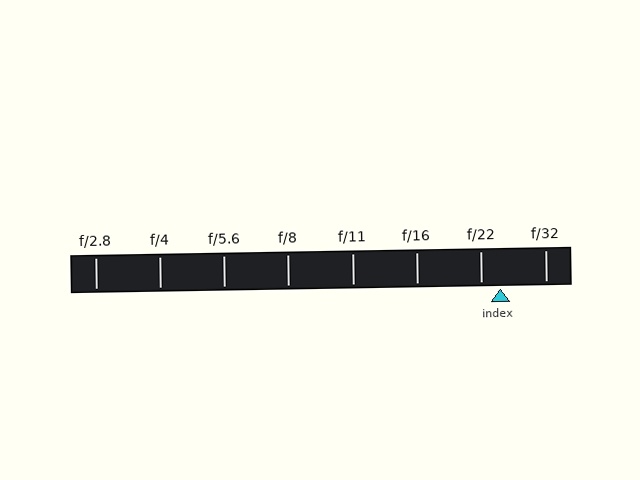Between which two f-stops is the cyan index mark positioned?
The index mark is between f/22 and f/32.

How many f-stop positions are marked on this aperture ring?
There are 8 f-stop positions marked.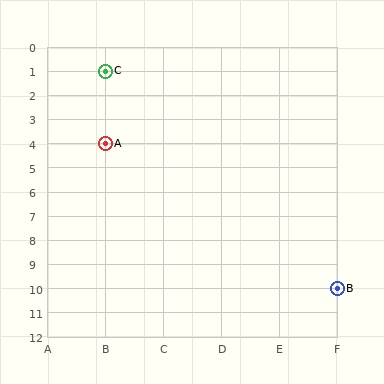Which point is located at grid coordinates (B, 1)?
Point C is at (B, 1).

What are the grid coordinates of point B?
Point B is at grid coordinates (F, 10).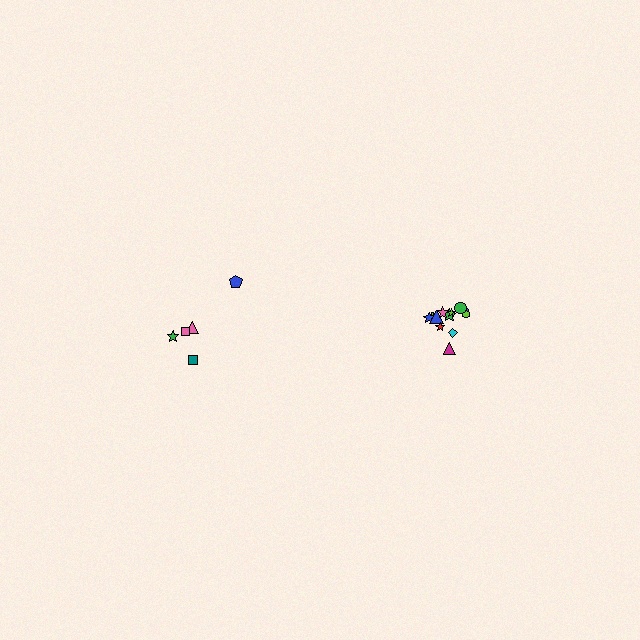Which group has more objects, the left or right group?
The right group.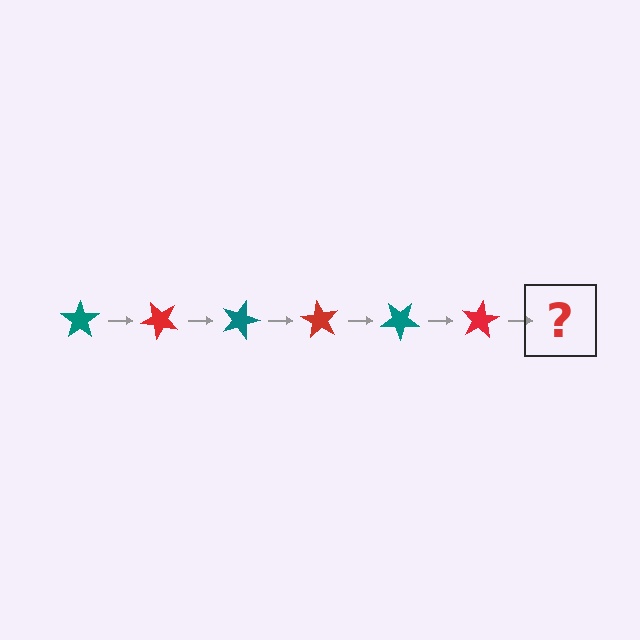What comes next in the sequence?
The next element should be a teal star, rotated 270 degrees from the start.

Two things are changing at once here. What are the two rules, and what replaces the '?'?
The two rules are that it rotates 45 degrees each step and the color cycles through teal and red. The '?' should be a teal star, rotated 270 degrees from the start.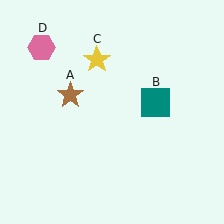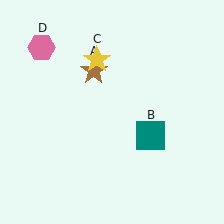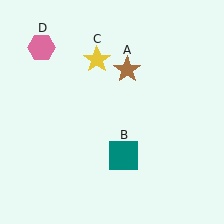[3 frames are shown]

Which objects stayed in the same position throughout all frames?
Yellow star (object C) and pink hexagon (object D) remained stationary.